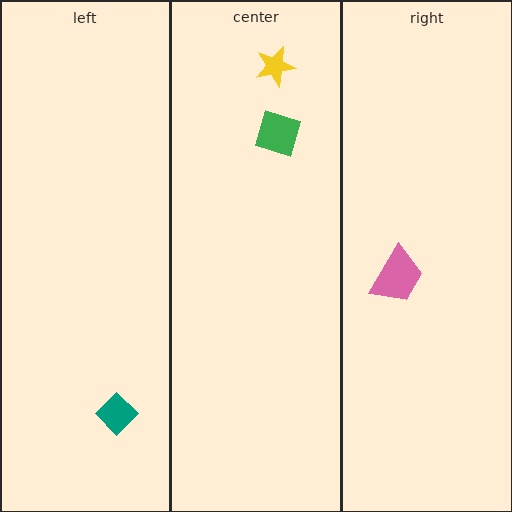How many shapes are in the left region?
1.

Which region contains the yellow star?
The center region.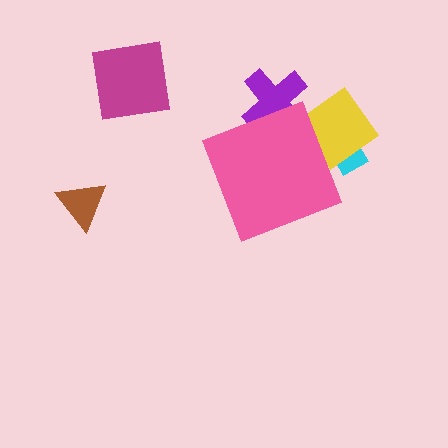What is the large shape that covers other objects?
A pink diamond.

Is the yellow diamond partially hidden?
Yes, the yellow diamond is partially hidden behind the pink diamond.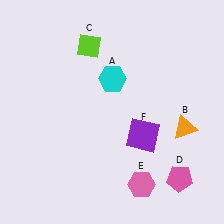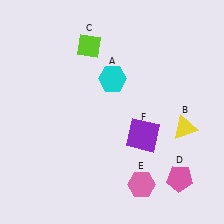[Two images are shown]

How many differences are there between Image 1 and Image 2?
There is 1 difference between the two images.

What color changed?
The triangle (B) changed from orange in Image 1 to yellow in Image 2.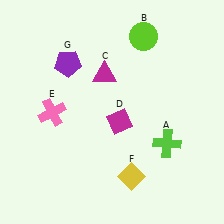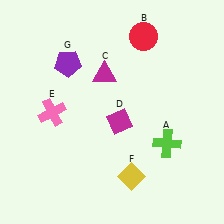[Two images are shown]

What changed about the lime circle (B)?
In Image 1, B is lime. In Image 2, it changed to red.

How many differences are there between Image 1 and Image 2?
There is 1 difference between the two images.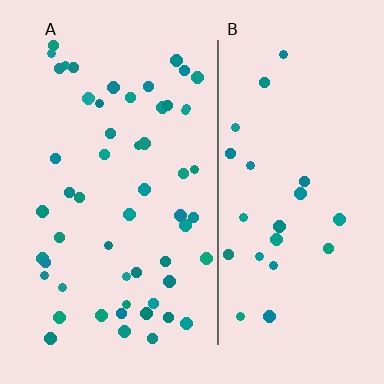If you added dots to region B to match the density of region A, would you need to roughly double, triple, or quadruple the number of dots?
Approximately double.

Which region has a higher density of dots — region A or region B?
A (the left).